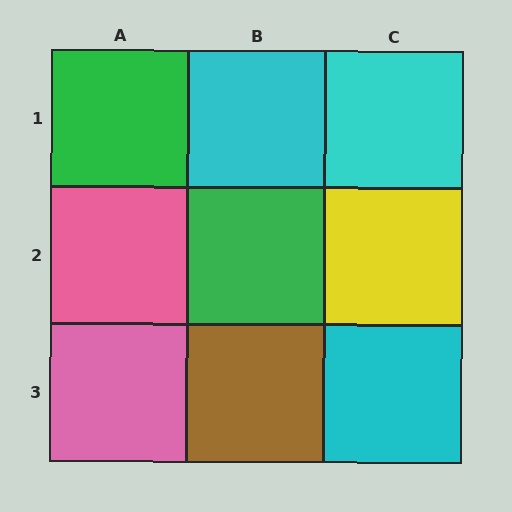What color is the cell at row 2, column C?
Yellow.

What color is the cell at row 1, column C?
Cyan.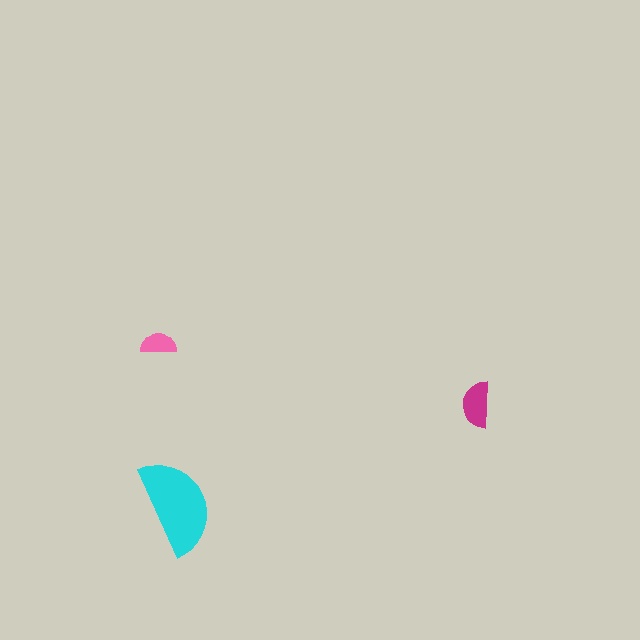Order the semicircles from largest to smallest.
the cyan one, the magenta one, the pink one.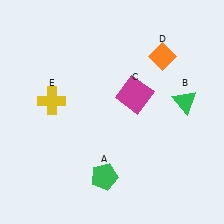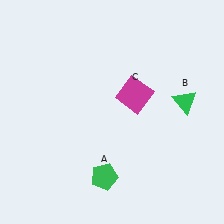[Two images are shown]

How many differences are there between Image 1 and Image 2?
There are 2 differences between the two images.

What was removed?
The yellow cross (E), the orange diamond (D) were removed in Image 2.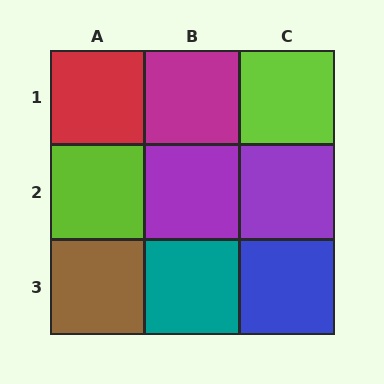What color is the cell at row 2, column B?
Purple.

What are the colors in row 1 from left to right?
Red, magenta, lime.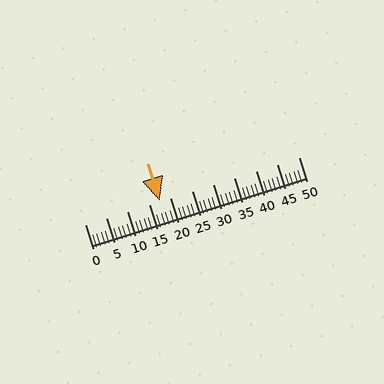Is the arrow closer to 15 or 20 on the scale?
The arrow is closer to 20.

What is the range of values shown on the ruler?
The ruler shows values from 0 to 50.